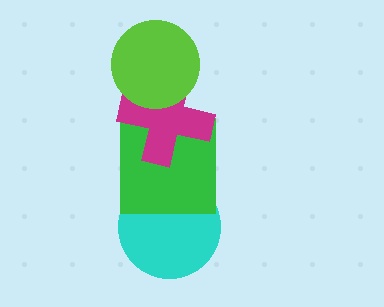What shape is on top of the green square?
The magenta cross is on top of the green square.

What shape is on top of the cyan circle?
The green square is on top of the cyan circle.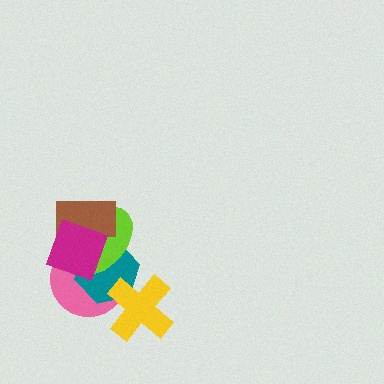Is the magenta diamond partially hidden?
No, no other shape covers it.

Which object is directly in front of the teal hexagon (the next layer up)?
The lime ellipse is directly in front of the teal hexagon.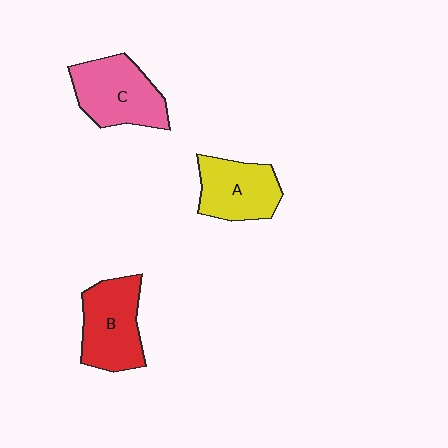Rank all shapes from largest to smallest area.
From largest to smallest: C (pink), B (red), A (yellow).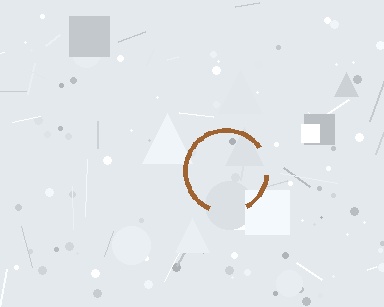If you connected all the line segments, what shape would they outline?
They would outline a circle.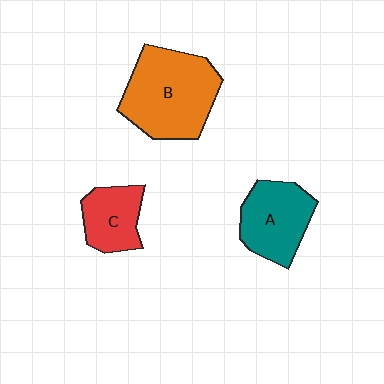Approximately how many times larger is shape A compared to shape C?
Approximately 1.4 times.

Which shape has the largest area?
Shape B (orange).